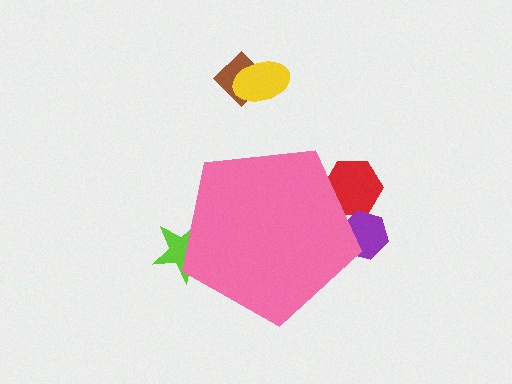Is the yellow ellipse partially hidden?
No, the yellow ellipse is fully visible.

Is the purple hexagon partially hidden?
Yes, the purple hexagon is partially hidden behind the pink pentagon.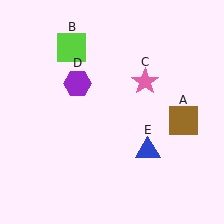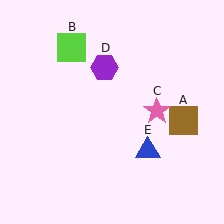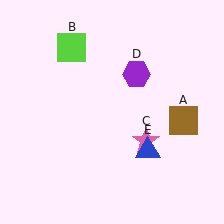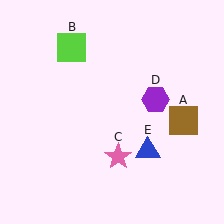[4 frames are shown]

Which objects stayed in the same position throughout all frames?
Brown square (object A) and lime square (object B) and blue triangle (object E) remained stationary.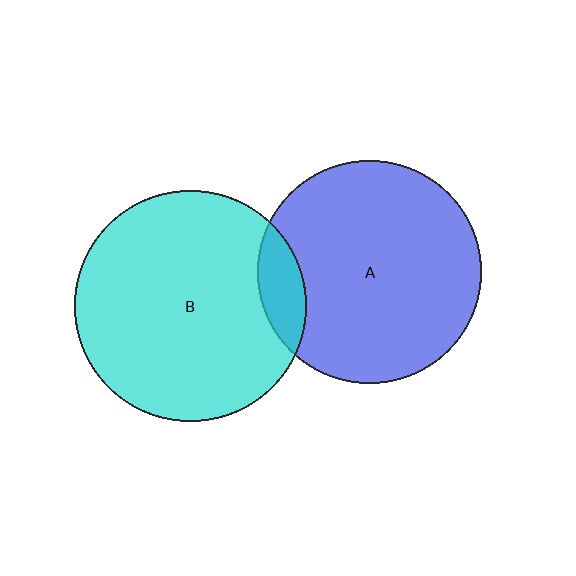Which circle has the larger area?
Circle B (cyan).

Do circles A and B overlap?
Yes.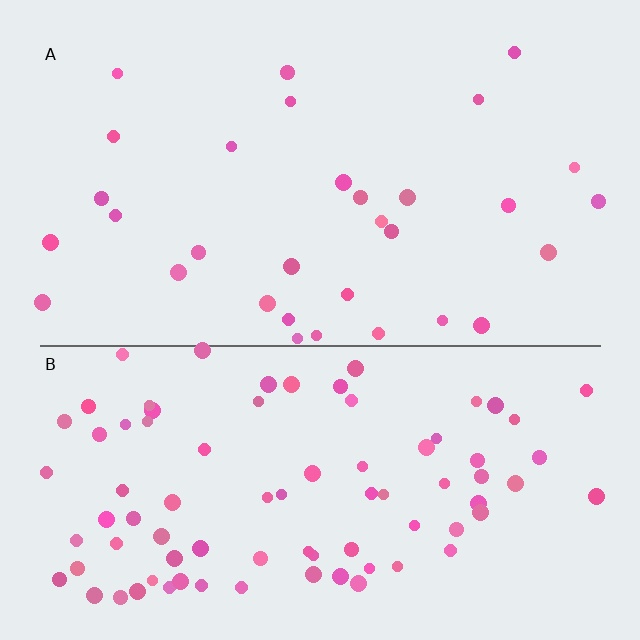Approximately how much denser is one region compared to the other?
Approximately 2.6× — region B over region A.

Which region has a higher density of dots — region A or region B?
B (the bottom).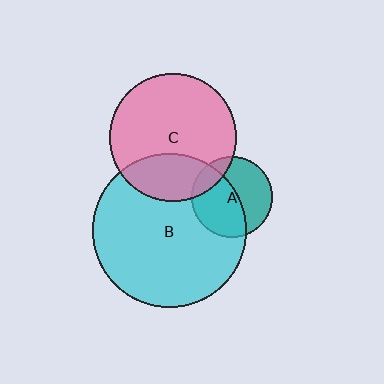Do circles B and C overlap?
Yes.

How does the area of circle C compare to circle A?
Approximately 2.5 times.